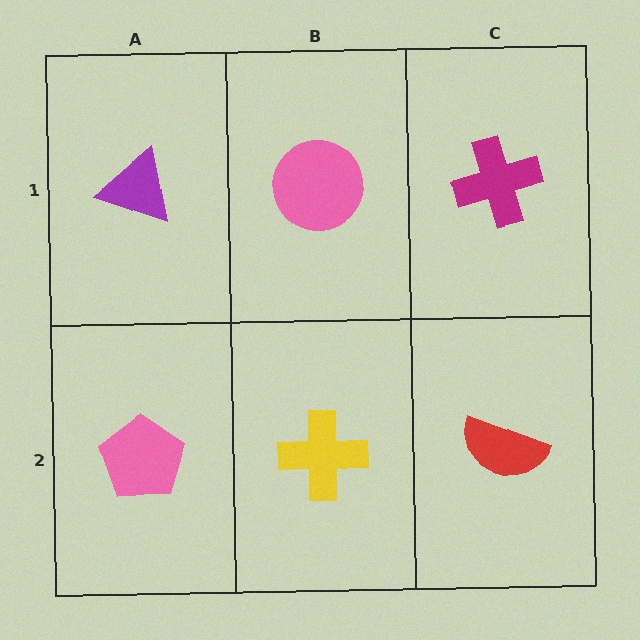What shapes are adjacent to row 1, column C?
A red semicircle (row 2, column C), a pink circle (row 1, column B).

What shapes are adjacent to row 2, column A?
A purple triangle (row 1, column A), a yellow cross (row 2, column B).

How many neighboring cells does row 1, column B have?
3.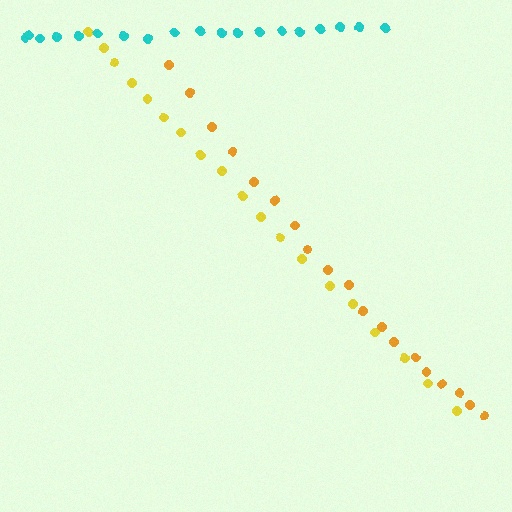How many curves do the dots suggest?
There are 3 distinct paths.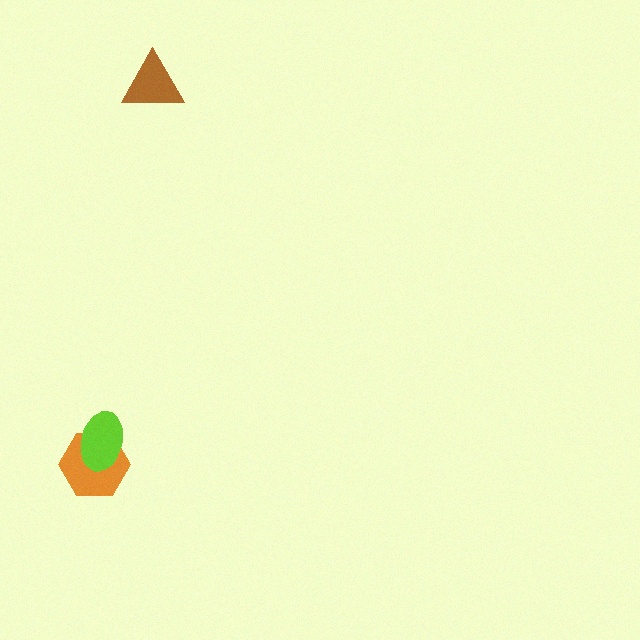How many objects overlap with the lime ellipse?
1 object overlaps with the lime ellipse.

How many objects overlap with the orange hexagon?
1 object overlaps with the orange hexagon.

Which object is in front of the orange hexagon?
The lime ellipse is in front of the orange hexagon.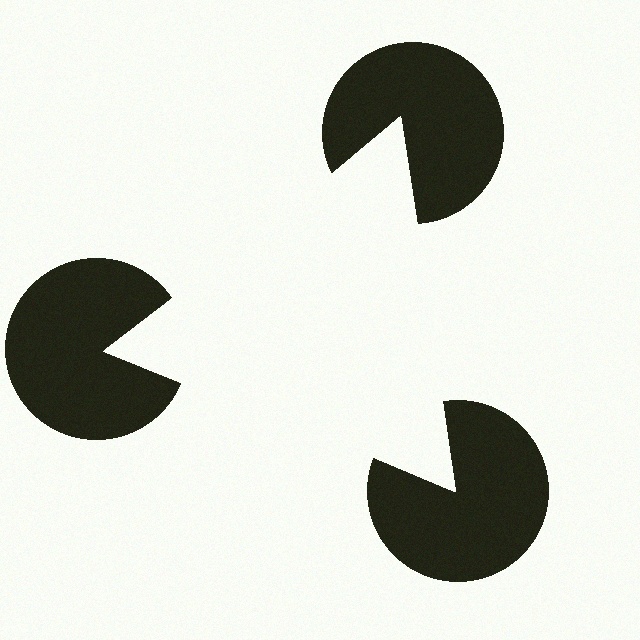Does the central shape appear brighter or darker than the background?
It typically appears slightly brighter than the background, even though no actual brightness change is drawn.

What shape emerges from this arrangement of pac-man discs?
An illusory triangle — its edges are inferred from the aligned wedge cuts in the pac-man discs, not physically drawn.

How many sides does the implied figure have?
3 sides.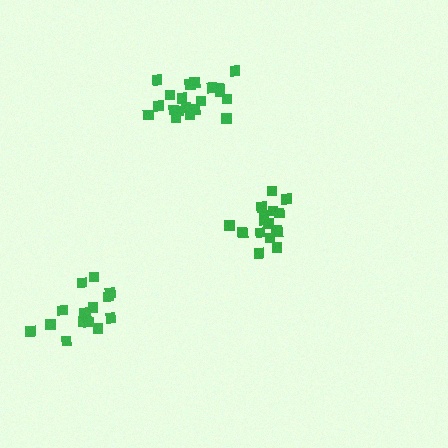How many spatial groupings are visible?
There are 3 spatial groupings.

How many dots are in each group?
Group 1: 20 dots, Group 2: 15 dots, Group 3: 17 dots (52 total).